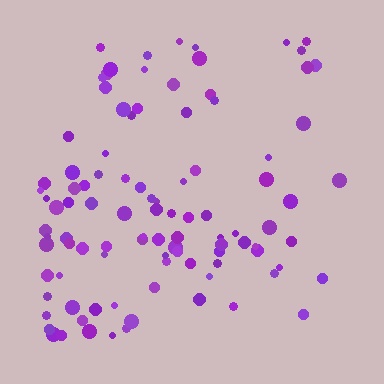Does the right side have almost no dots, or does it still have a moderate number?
Still a moderate number, just noticeably fewer than the left.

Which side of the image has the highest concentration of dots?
The left.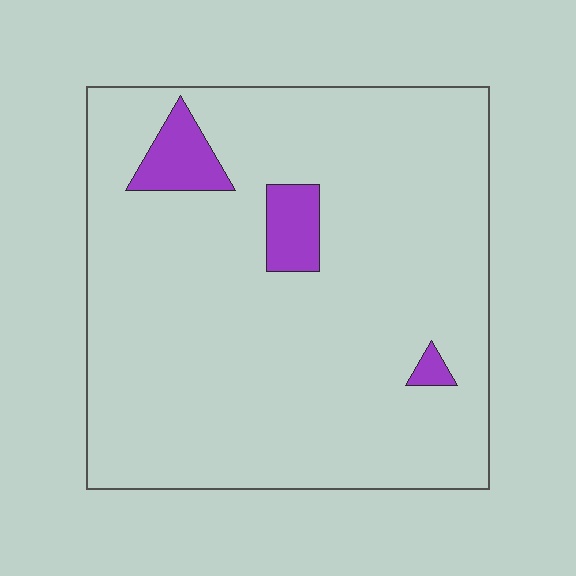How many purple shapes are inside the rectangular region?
3.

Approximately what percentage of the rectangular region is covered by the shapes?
Approximately 5%.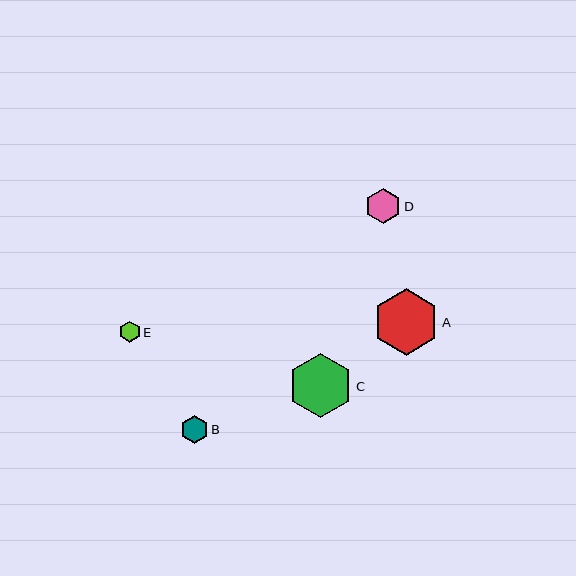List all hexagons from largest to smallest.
From largest to smallest: A, C, D, B, E.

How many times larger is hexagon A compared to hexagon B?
Hexagon A is approximately 2.4 times the size of hexagon B.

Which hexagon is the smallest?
Hexagon E is the smallest with a size of approximately 21 pixels.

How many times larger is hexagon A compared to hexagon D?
Hexagon A is approximately 1.9 times the size of hexagon D.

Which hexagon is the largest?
Hexagon A is the largest with a size of approximately 66 pixels.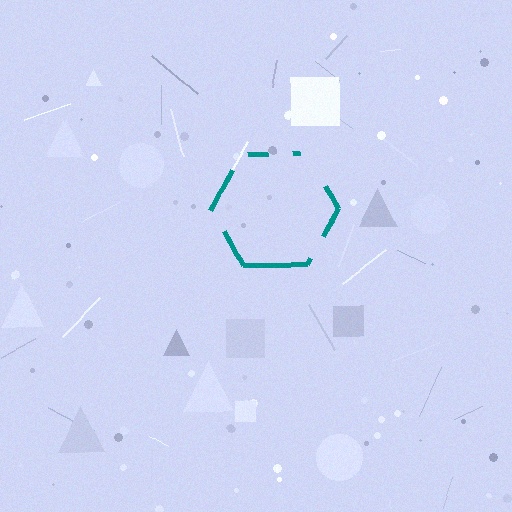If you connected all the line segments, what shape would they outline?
They would outline a hexagon.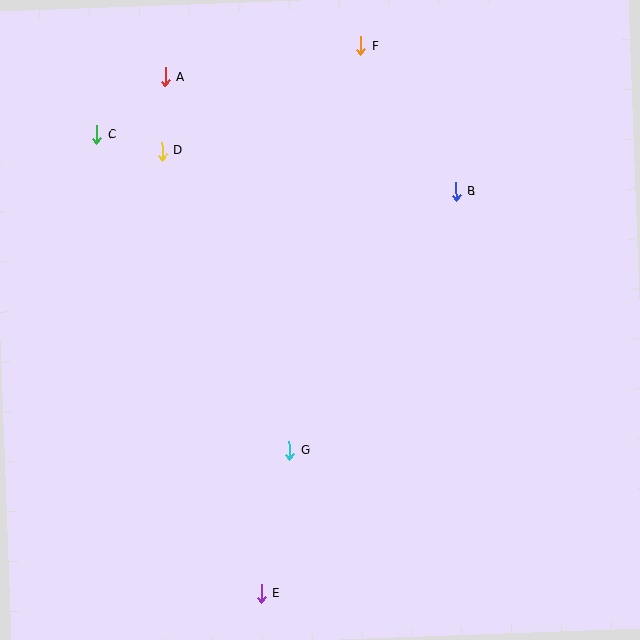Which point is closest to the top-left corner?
Point C is closest to the top-left corner.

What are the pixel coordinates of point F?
Point F is at (361, 46).